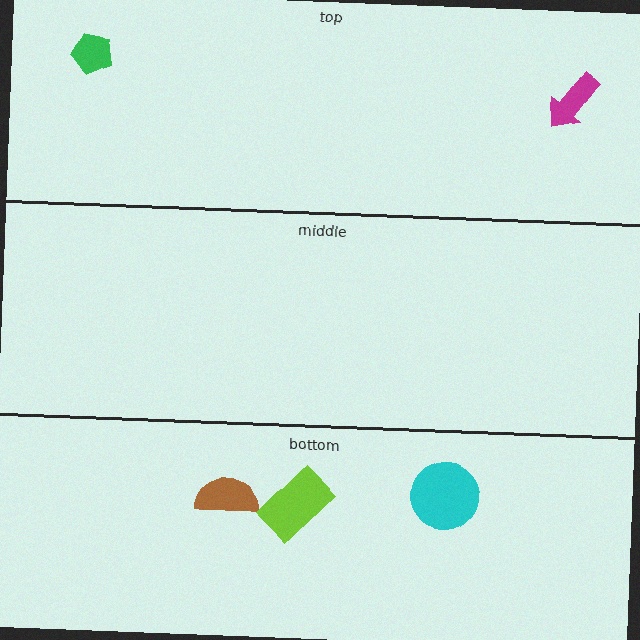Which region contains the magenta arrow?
The top region.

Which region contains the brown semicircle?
The bottom region.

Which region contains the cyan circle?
The bottom region.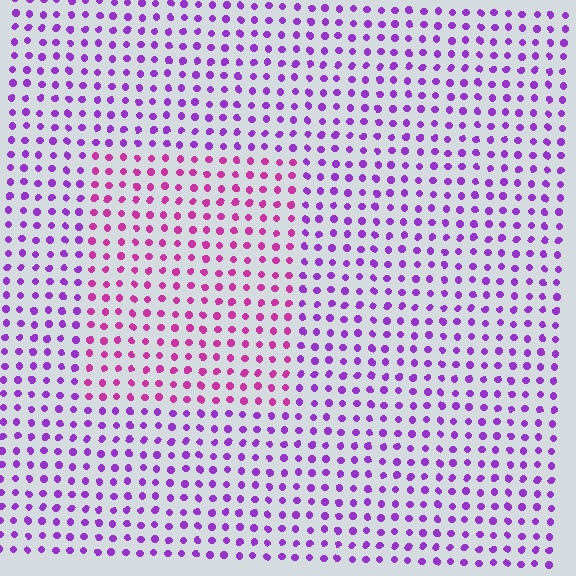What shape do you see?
I see a rectangle.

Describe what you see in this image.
The image is filled with small purple elements in a uniform arrangement. A rectangle-shaped region is visible where the elements are tinted to a slightly different hue, forming a subtle color boundary.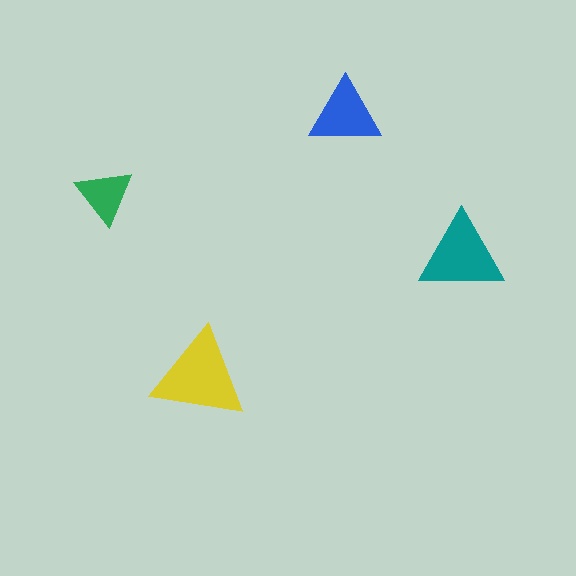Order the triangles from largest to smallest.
the yellow one, the teal one, the blue one, the green one.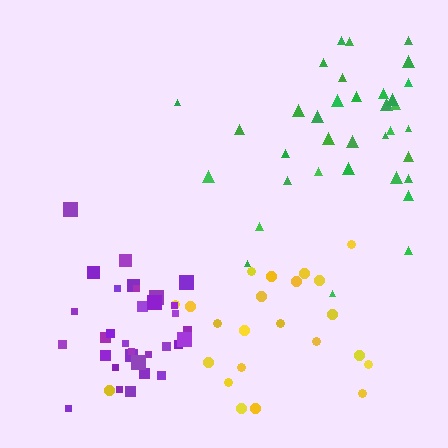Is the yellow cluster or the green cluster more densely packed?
Green.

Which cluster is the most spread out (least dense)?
Yellow.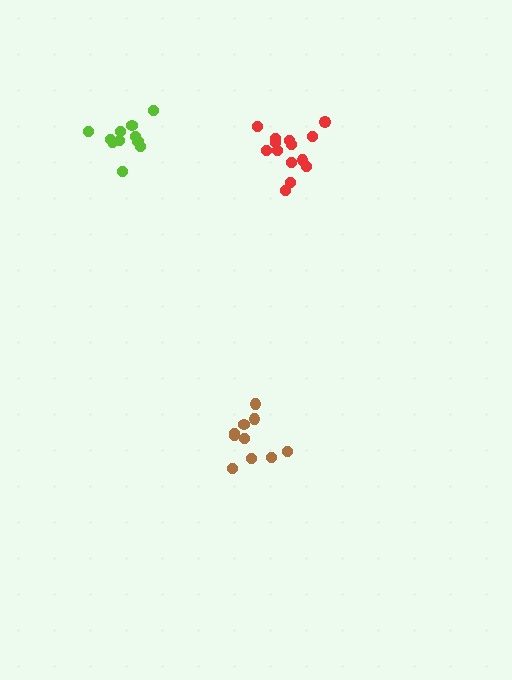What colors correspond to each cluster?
The clusters are colored: red, brown, lime.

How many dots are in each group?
Group 1: 14 dots, Group 2: 10 dots, Group 3: 11 dots (35 total).